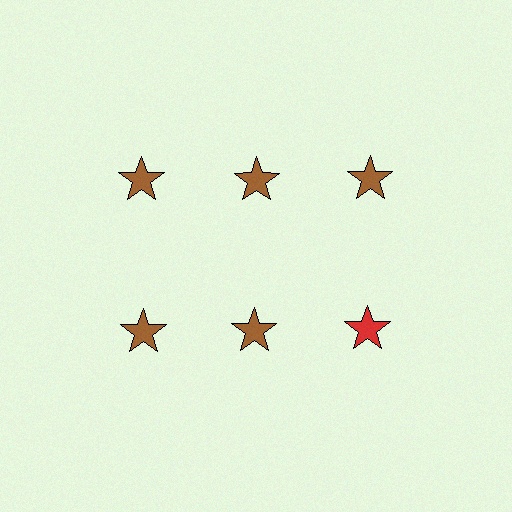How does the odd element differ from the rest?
It has a different color: red instead of brown.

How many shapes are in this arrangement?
There are 6 shapes arranged in a grid pattern.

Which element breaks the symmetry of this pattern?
The red star in the second row, center column breaks the symmetry. All other shapes are brown stars.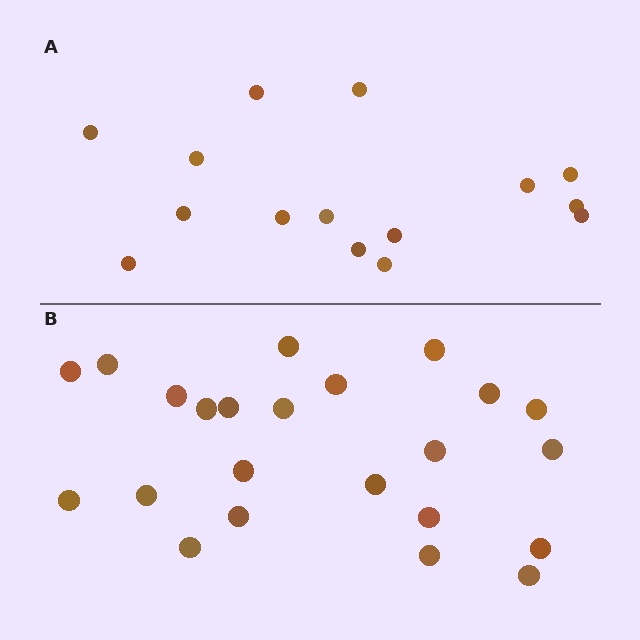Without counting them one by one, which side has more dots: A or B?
Region B (the bottom region) has more dots.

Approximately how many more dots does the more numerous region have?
Region B has roughly 8 or so more dots than region A.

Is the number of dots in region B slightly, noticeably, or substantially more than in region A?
Region B has substantially more. The ratio is roughly 1.5 to 1.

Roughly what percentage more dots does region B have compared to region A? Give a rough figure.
About 55% more.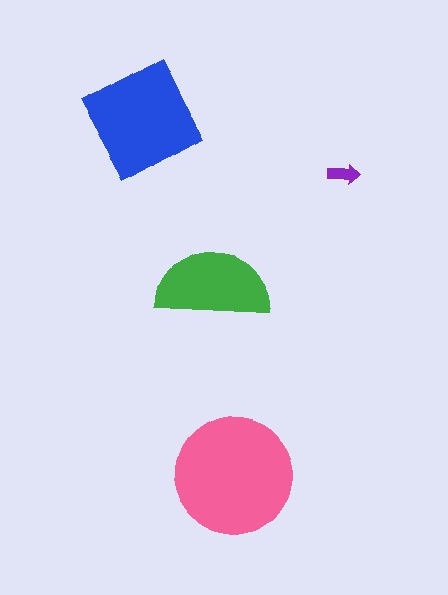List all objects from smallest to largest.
The purple arrow, the green semicircle, the blue square, the pink circle.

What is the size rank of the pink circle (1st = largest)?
1st.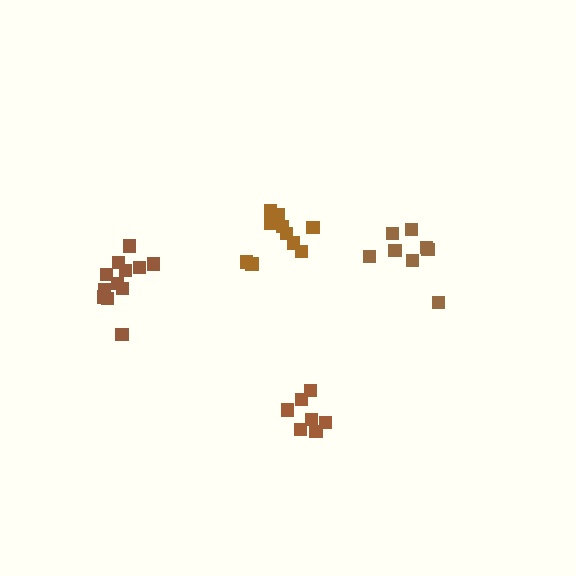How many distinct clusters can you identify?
There are 4 distinct clusters.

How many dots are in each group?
Group 1: 10 dots, Group 2: 12 dots, Group 3: 7 dots, Group 4: 8 dots (37 total).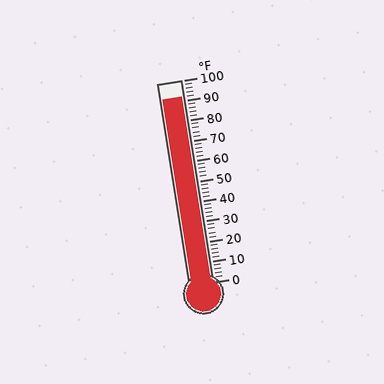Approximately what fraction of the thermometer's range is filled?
The thermometer is filled to approximately 90% of its range.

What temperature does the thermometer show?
The thermometer shows approximately 92°F.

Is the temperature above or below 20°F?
The temperature is above 20°F.